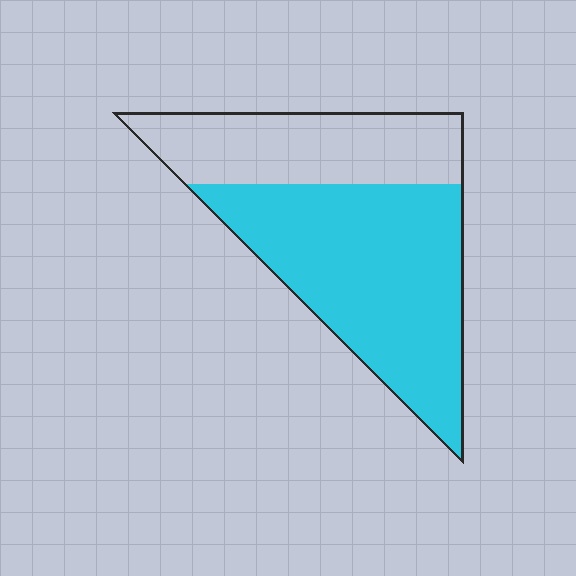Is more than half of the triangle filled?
Yes.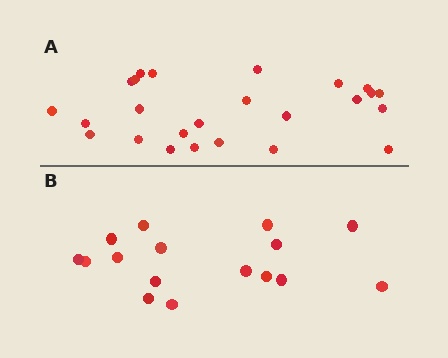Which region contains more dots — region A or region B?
Region A (the top region) has more dots.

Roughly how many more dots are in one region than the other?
Region A has roughly 8 or so more dots than region B.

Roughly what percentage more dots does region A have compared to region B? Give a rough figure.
About 55% more.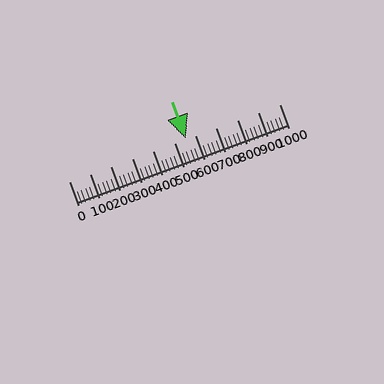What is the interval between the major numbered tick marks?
The major tick marks are spaced 100 units apart.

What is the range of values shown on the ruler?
The ruler shows values from 0 to 1000.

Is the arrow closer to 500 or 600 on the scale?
The arrow is closer to 600.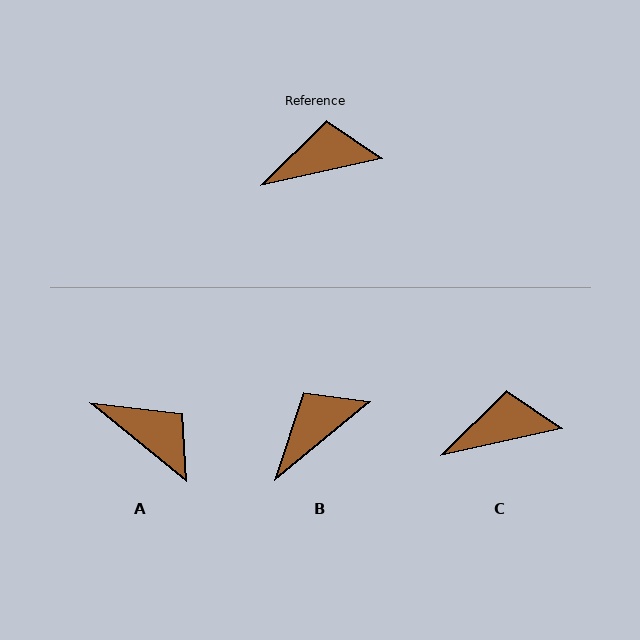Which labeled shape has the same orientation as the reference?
C.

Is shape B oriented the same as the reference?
No, it is off by about 27 degrees.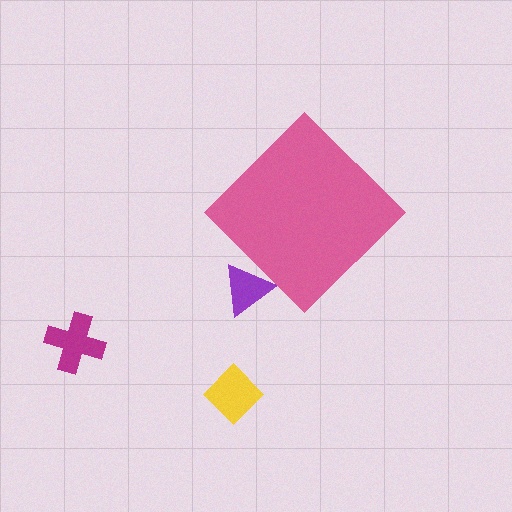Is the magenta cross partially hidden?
No, the magenta cross is fully visible.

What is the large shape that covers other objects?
A pink diamond.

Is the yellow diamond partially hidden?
No, the yellow diamond is fully visible.